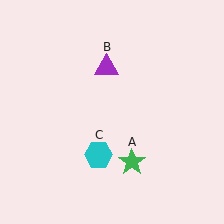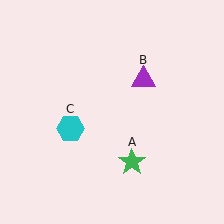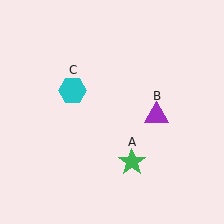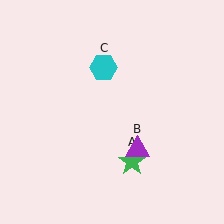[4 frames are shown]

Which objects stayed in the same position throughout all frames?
Green star (object A) remained stationary.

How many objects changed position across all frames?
2 objects changed position: purple triangle (object B), cyan hexagon (object C).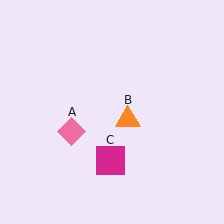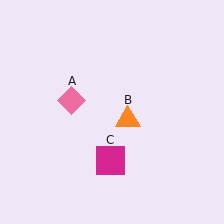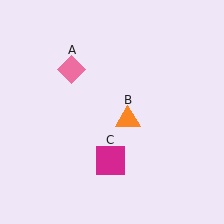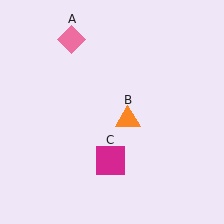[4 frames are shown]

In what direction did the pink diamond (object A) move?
The pink diamond (object A) moved up.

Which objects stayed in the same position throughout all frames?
Orange triangle (object B) and magenta square (object C) remained stationary.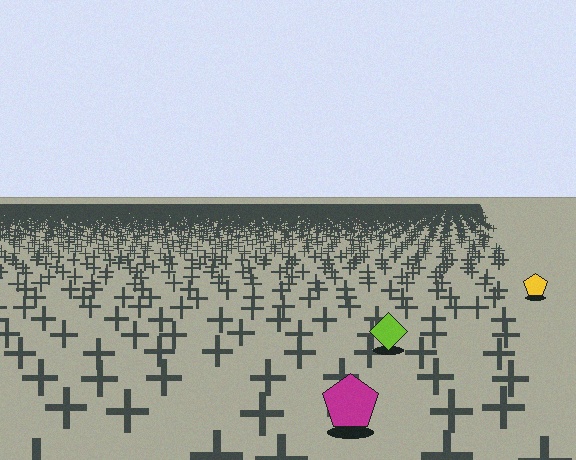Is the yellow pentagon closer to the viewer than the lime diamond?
No. The lime diamond is closer — you can tell from the texture gradient: the ground texture is coarser near it.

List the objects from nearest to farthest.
From nearest to farthest: the magenta pentagon, the lime diamond, the yellow pentagon.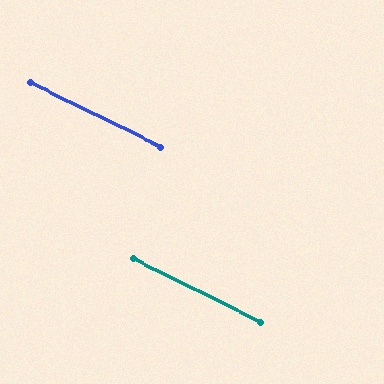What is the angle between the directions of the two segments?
Approximately 1 degree.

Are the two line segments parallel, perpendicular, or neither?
Parallel — their directions differ by only 0.7°.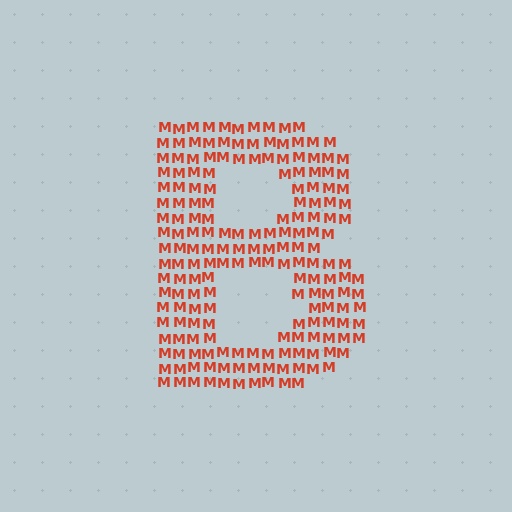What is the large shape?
The large shape is the letter B.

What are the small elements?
The small elements are letter M's.